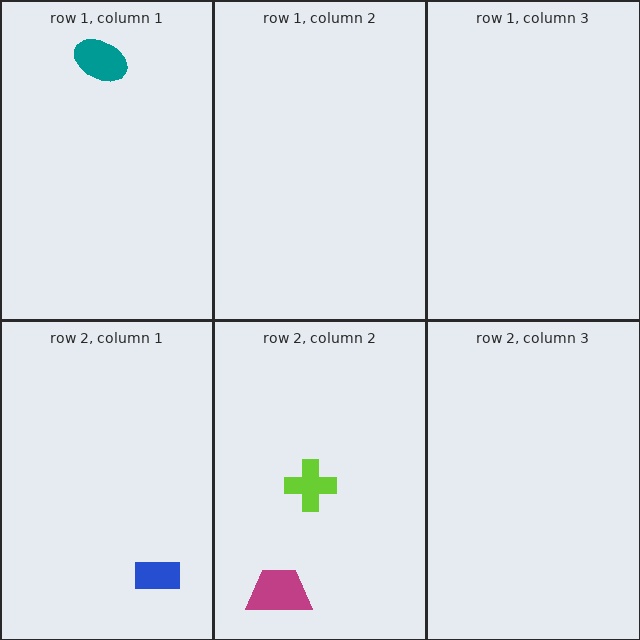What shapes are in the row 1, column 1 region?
The teal ellipse.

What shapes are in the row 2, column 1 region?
The blue rectangle.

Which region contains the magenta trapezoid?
The row 2, column 2 region.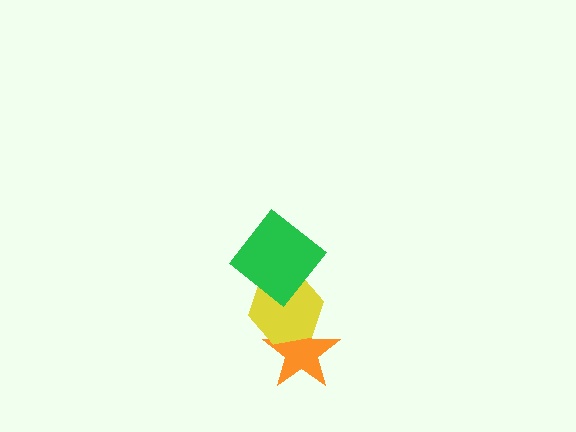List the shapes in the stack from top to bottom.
From top to bottom: the green diamond, the yellow hexagon, the orange star.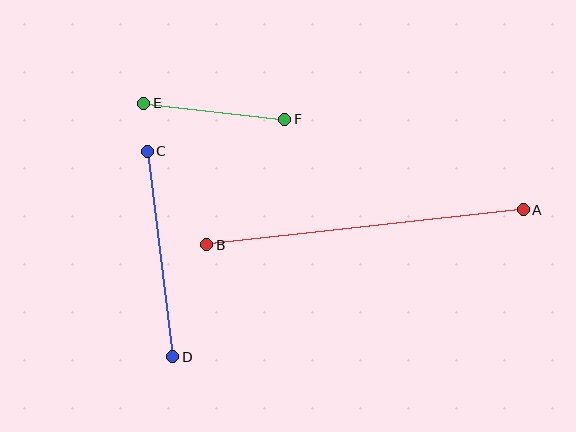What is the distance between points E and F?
The distance is approximately 142 pixels.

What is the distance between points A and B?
The distance is approximately 318 pixels.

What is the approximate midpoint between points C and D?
The midpoint is at approximately (160, 254) pixels.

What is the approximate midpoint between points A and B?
The midpoint is at approximately (365, 227) pixels.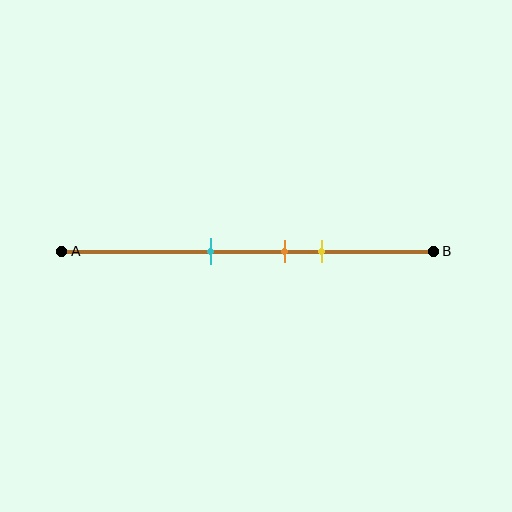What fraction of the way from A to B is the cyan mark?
The cyan mark is approximately 40% (0.4) of the way from A to B.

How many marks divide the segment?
There are 3 marks dividing the segment.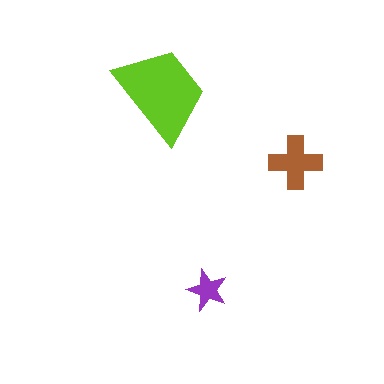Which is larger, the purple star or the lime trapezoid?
The lime trapezoid.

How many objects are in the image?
There are 3 objects in the image.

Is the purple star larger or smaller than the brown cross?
Smaller.